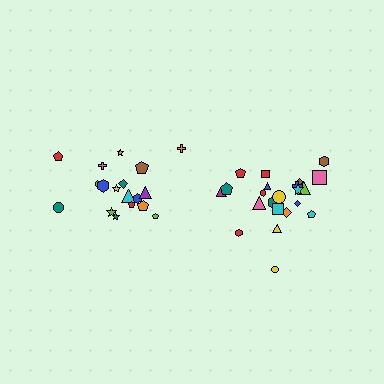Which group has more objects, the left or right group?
The right group.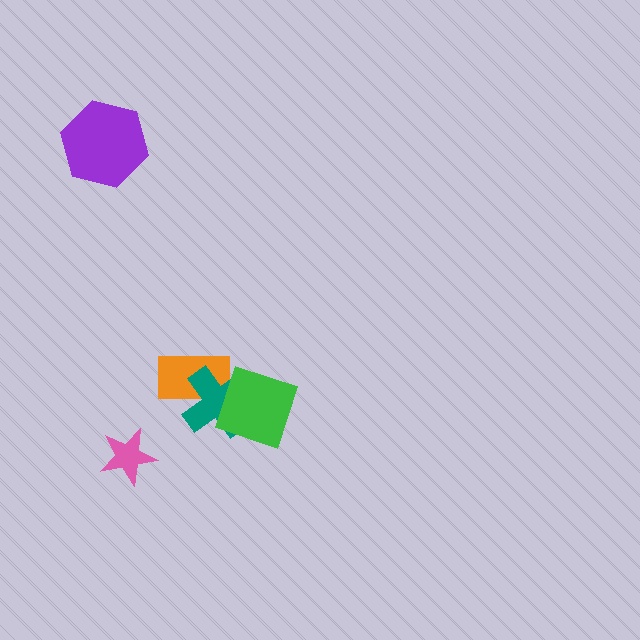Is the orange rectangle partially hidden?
Yes, it is partially covered by another shape.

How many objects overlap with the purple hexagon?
0 objects overlap with the purple hexagon.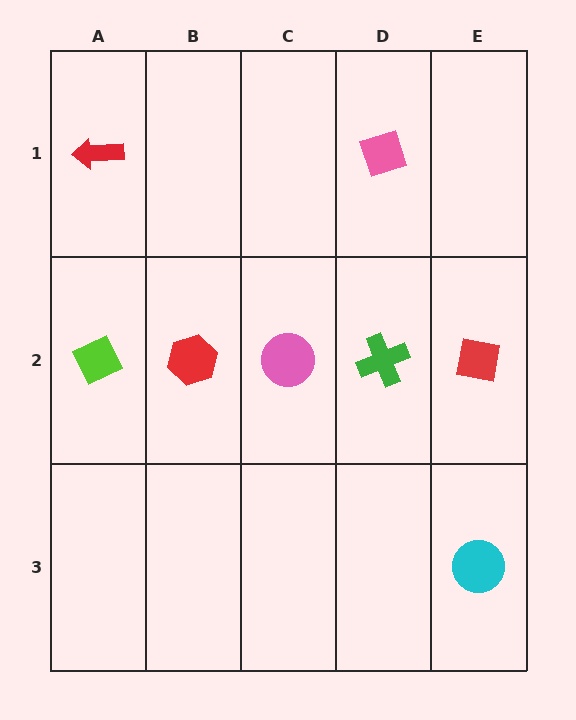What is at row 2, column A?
A lime diamond.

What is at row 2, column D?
A green cross.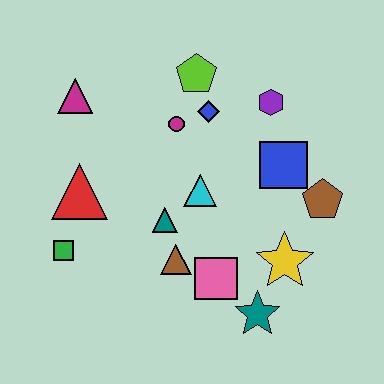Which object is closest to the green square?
The red triangle is closest to the green square.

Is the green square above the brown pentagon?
No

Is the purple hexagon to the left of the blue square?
Yes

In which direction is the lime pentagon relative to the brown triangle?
The lime pentagon is above the brown triangle.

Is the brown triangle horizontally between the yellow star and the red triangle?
Yes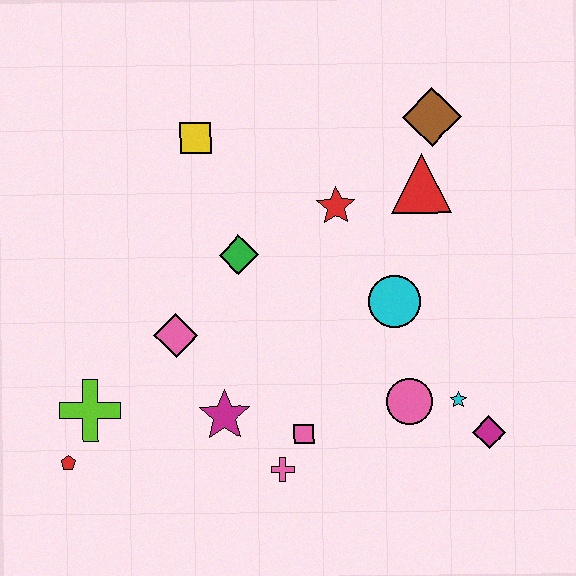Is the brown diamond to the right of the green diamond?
Yes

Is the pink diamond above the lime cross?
Yes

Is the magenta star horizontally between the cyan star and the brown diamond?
No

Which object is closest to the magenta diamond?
The cyan star is closest to the magenta diamond.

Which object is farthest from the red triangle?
The red pentagon is farthest from the red triangle.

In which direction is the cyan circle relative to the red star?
The cyan circle is below the red star.